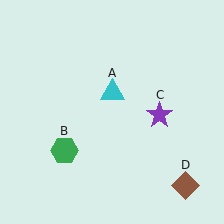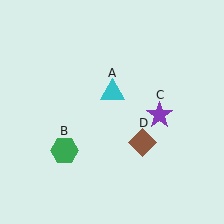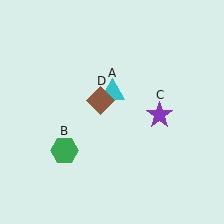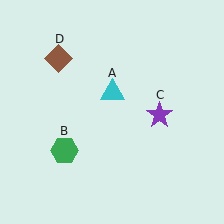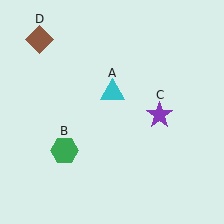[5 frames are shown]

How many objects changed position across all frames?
1 object changed position: brown diamond (object D).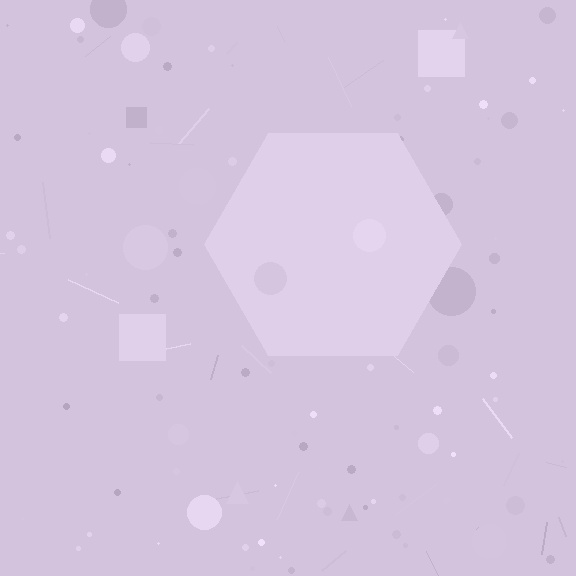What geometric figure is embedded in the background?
A hexagon is embedded in the background.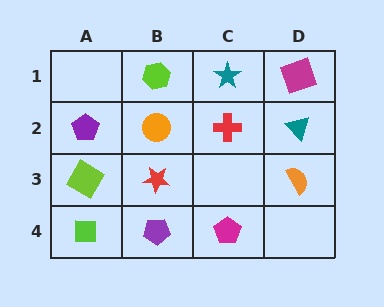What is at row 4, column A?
A lime square.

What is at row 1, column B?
A lime hexagon.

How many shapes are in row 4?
3 shapes.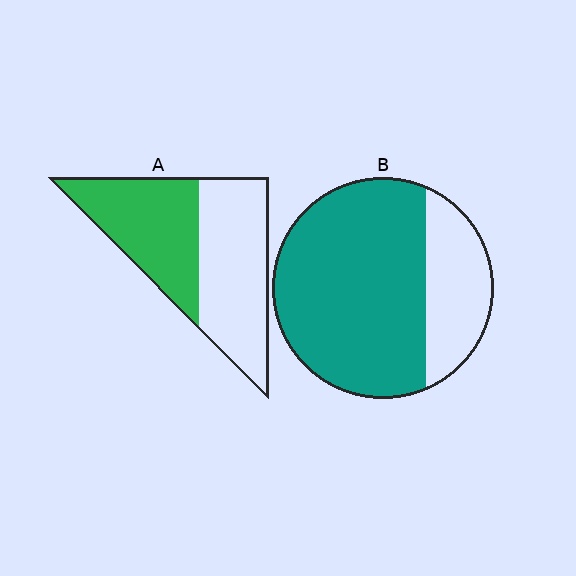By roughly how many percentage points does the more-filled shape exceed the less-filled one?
By roughly 25 percentage points (B over A).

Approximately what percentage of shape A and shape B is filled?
A is approximately 45% and B is approximately 75%.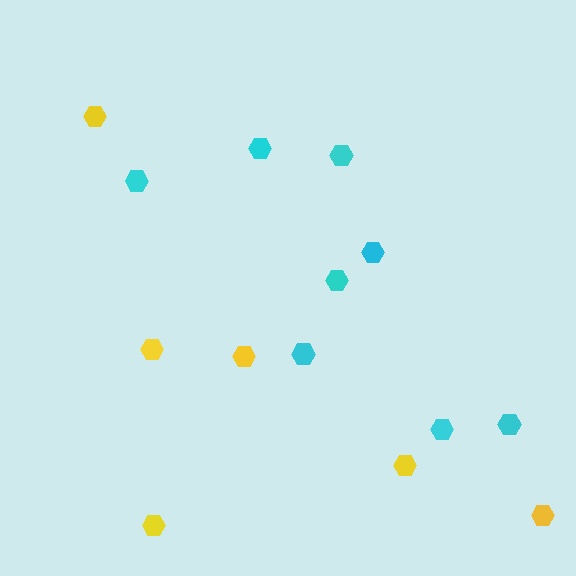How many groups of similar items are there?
There are 2 groups: one group of cyan hexagons (8) and one group of yellow hexagons (6).